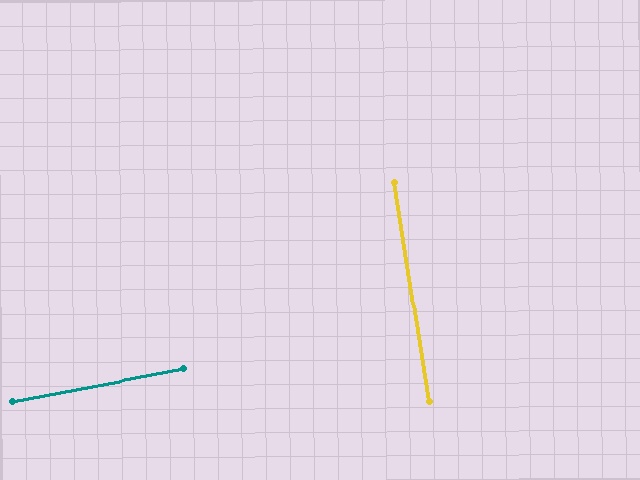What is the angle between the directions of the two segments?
Approximately 88 degrees.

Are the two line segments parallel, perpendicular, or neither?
Perpendicular — they meet at approximately 88°.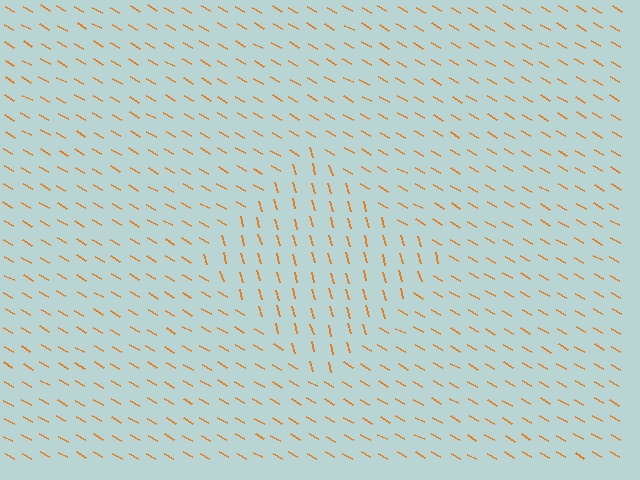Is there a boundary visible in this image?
Yes, there is a texture boundary formed by a change in line orientation.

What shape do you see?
I see a diamond.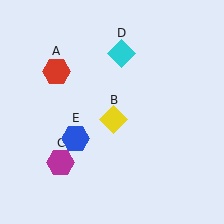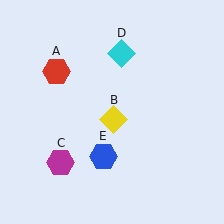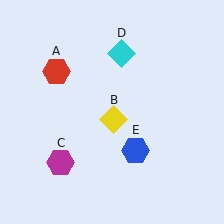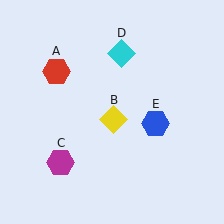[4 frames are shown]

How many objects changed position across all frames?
1 object changed position: blue hexagon (object E).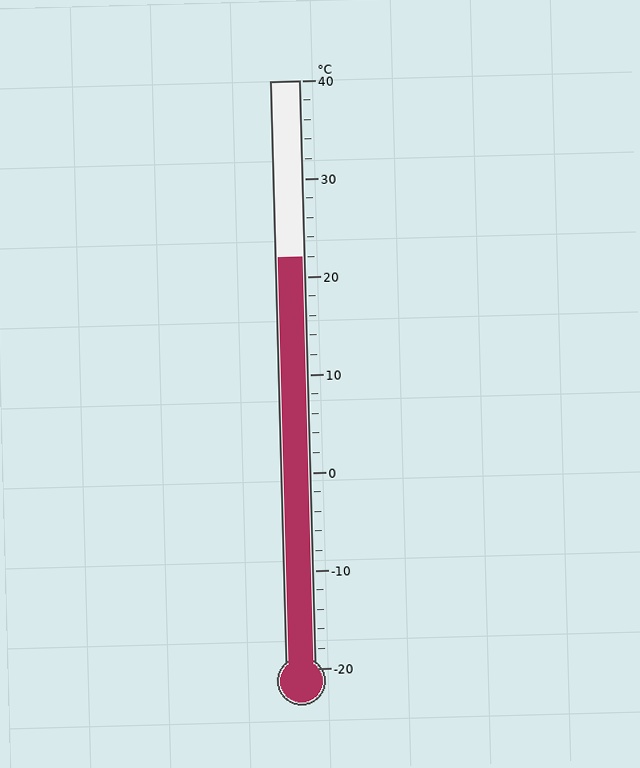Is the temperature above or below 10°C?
The temperature is above 10°C.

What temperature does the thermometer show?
The thermometer shows approximately 22°C.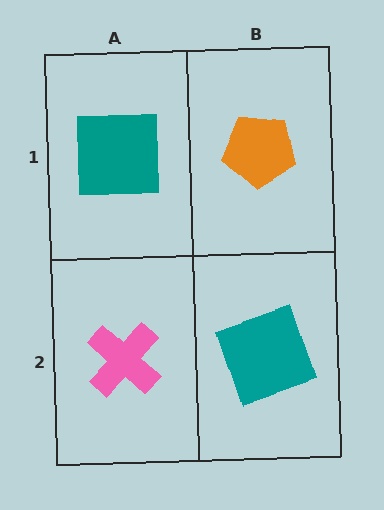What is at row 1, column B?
An orange pentagon.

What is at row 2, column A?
A pink cross.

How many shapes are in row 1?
2 shapes.